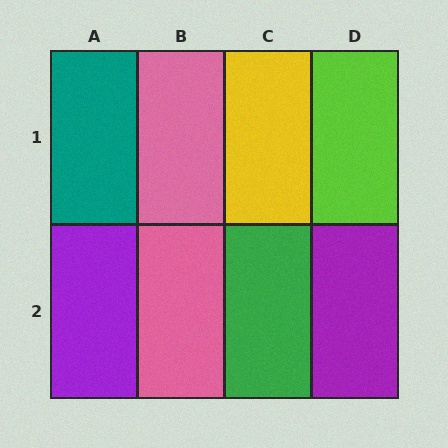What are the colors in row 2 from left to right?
Purple, pink, green, purple.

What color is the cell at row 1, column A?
Teal.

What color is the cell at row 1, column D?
Lime.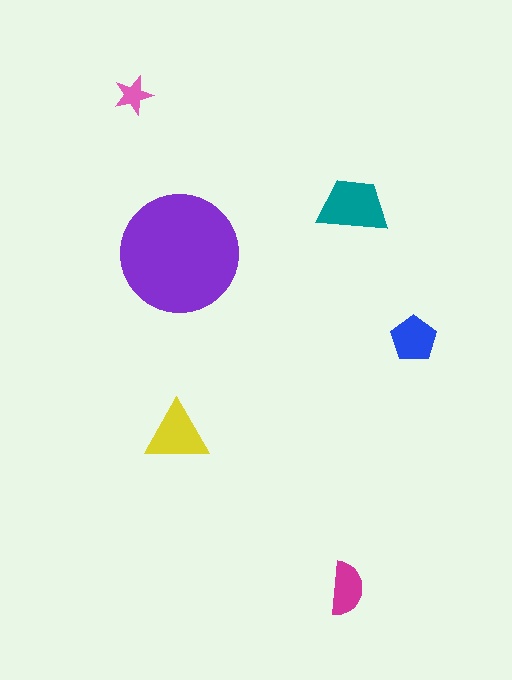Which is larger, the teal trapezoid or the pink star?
The teal trapezoid.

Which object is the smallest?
The pink star.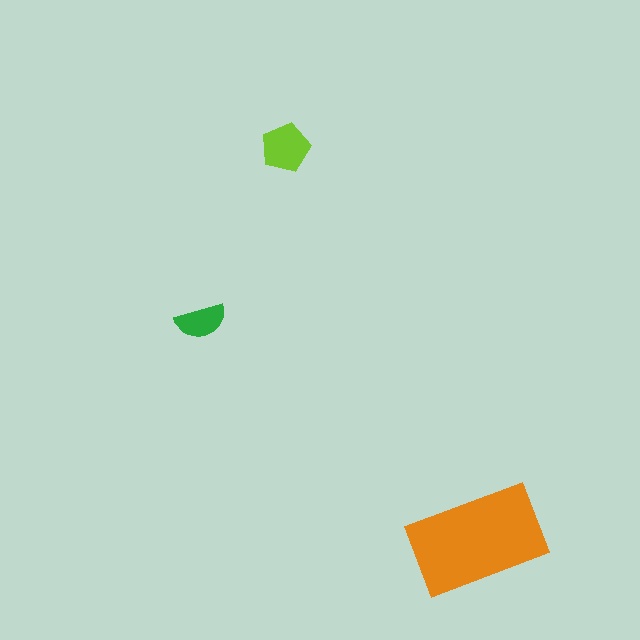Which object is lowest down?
The orange rectangle is bottommost.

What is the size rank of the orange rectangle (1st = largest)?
1st.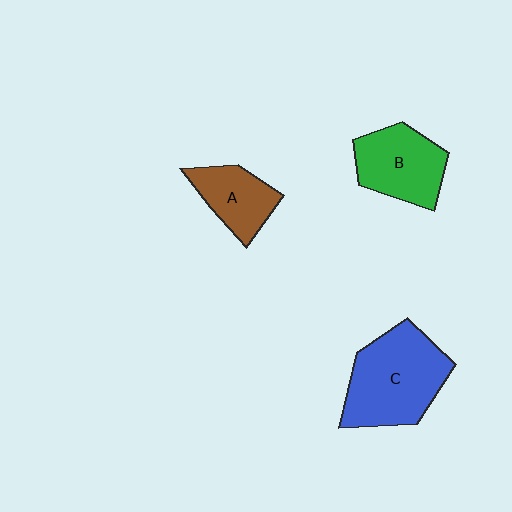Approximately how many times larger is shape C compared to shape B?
Approximately 1.4 times.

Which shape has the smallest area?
Shape A (brown).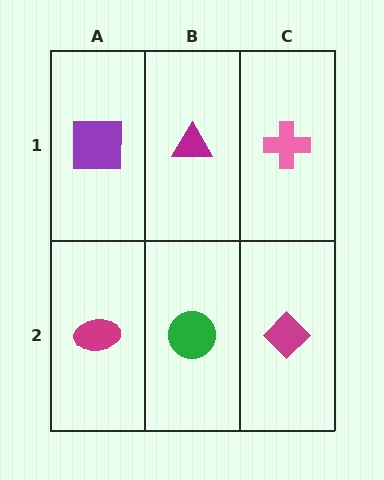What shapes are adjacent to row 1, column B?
A green circle (row 2, column B), a purple square (row 1, column A), a pink cross (row 1, column C).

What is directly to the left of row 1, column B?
A purple square.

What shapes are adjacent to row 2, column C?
A pink cross (row 1, column C), a green circle (row 2, column B).